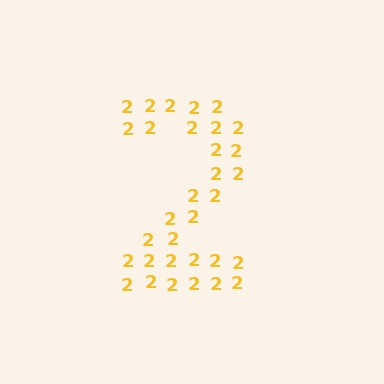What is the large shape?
The large shape is the digit 2.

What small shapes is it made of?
It is made of small digit 2's.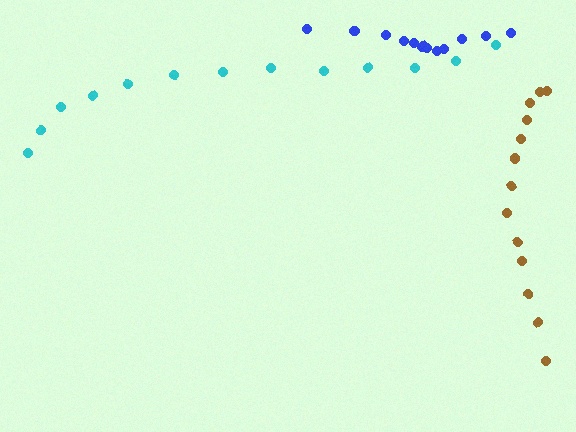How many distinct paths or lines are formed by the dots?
There are 3 distinct paths.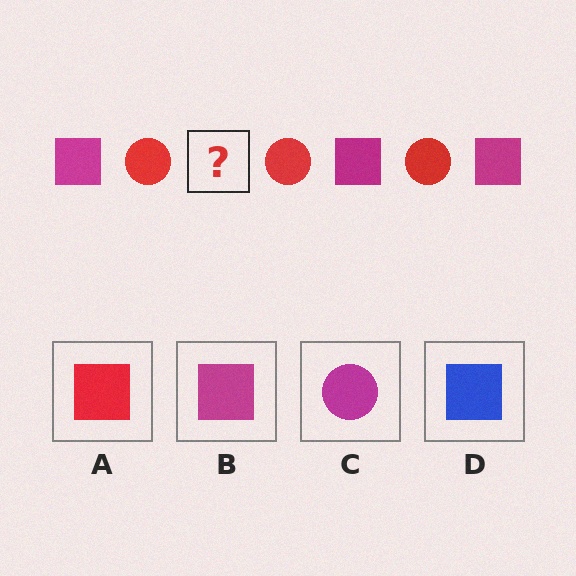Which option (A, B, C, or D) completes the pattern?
B.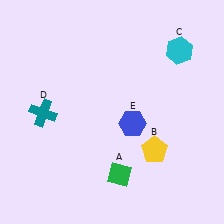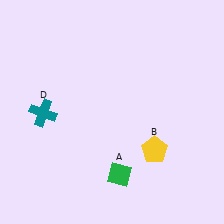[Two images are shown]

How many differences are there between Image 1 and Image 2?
There are 2 differences between the two images.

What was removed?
The cyan hexagon (C), the blue hexagon (E) were removed in Image 2.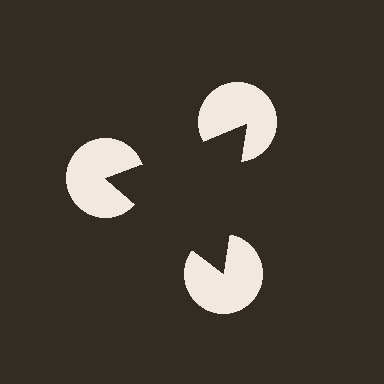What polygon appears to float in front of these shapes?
An illusory triangle — its edges are inferred from the aligned wedge cuts in the pac-man discs, not physically drawn.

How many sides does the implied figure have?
3 sides.